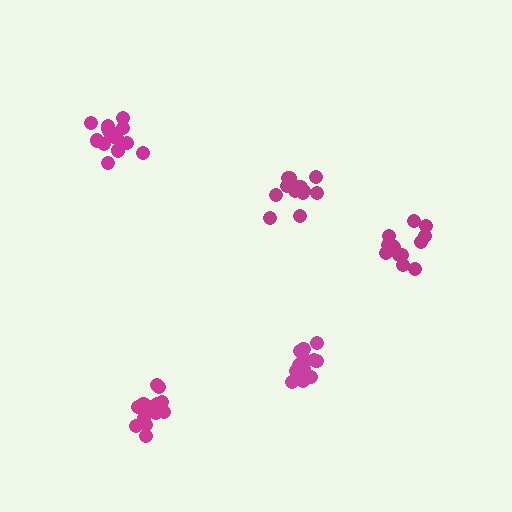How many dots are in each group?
Group 1: 14 dots, Group 2: 15 dots, Group 3: 14 dots, Group 4: 18 dots, Group 5: 14 dots (75 total).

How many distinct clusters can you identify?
There are 5 distinct clusters.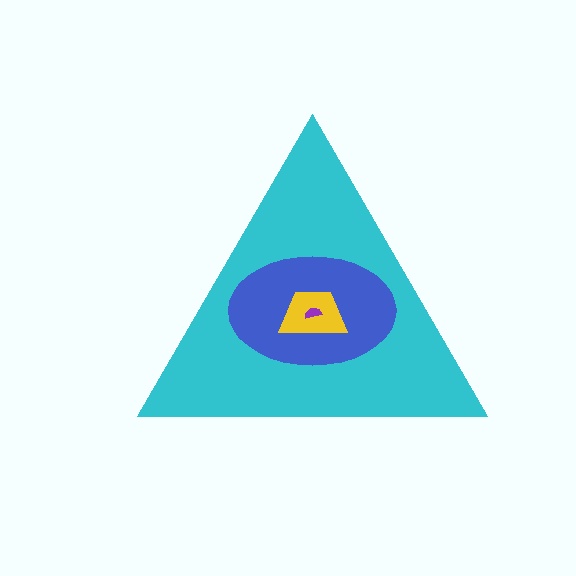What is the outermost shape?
The cyan triangle.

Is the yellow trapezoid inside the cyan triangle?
Yes.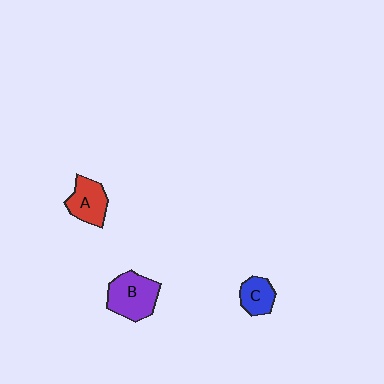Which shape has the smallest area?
Shape C (blue).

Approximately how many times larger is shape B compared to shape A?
Approximately 1.3 times.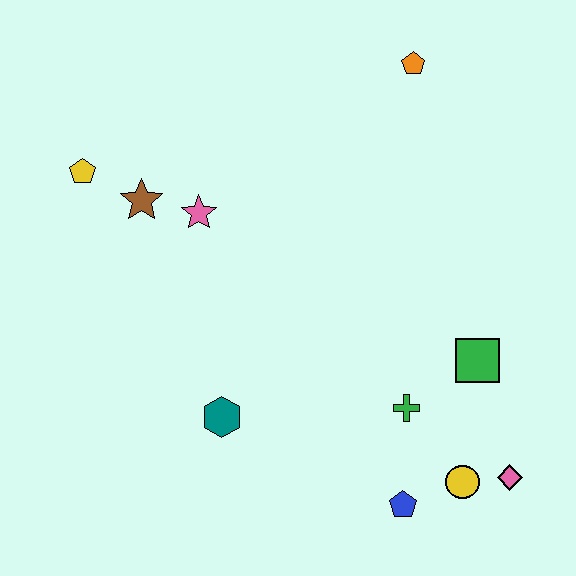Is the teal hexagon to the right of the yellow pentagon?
Yes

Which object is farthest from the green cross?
The yellow pentagon is farthest from the green cross.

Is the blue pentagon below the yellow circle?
Yes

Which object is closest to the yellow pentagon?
The brown star is closest to the yellow pentagon.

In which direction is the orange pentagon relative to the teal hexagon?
The orange pentagon is above the teal hexagon.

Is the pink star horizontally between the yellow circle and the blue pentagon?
No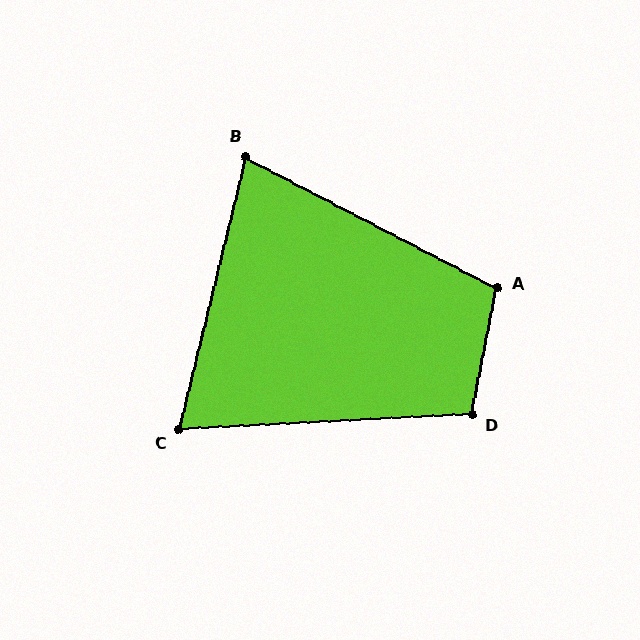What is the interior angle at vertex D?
Approximately 104 degrees (obtuse).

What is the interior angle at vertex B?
Approximately 76 degrees (acute).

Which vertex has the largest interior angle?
A, at approximately 107 degrees.